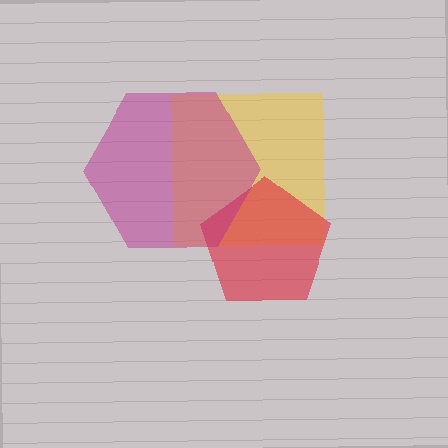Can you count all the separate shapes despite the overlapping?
Yes, there are 3 separate shapes.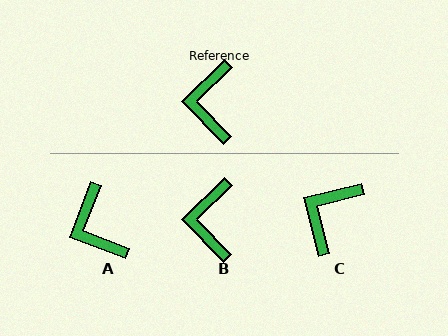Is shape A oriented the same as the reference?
No, it is off by about 24 degrees.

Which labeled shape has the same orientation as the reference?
B.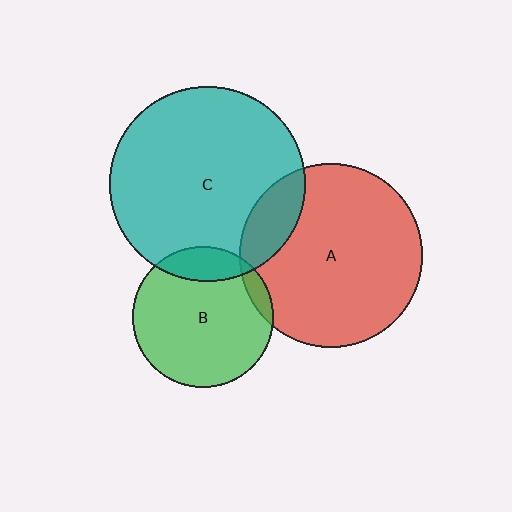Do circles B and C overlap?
Yes.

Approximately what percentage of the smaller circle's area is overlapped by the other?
Approximately 15%.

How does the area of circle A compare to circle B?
Approximately 1.7 times.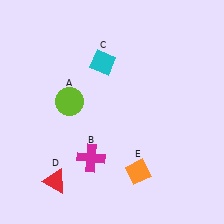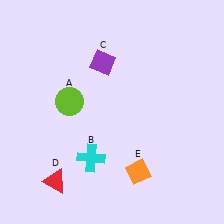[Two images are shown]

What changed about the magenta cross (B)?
In Image 1, B is magenta. In Image 2, it changed to cyan.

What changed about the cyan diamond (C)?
In Image 1, C is cyan. In Image 2, it changed to purple.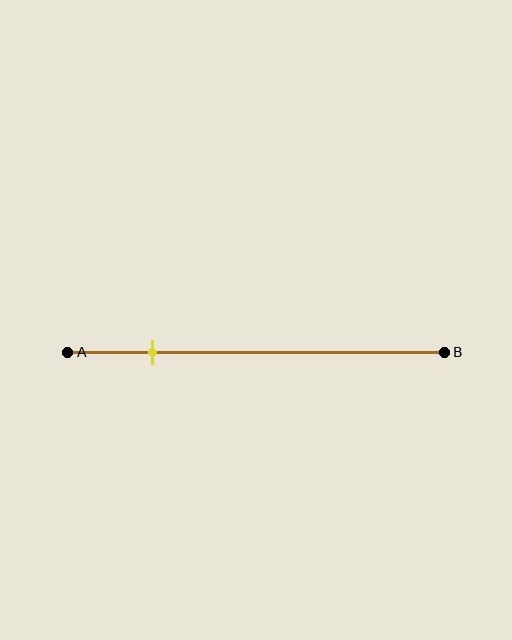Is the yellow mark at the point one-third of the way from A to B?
No, the mark is at about 20% from A, not at the 33% one-third point.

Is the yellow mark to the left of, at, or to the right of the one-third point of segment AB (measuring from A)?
The yellow mark is to the left of the one-third point of segment AB.